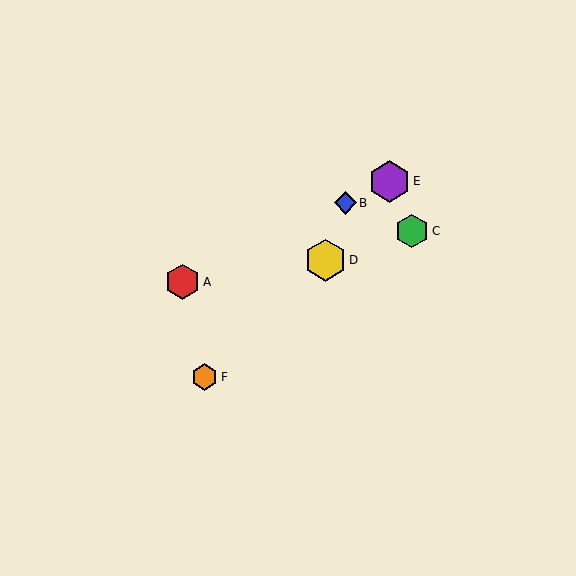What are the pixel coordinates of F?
Object F is at (205, 377).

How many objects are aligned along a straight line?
3 objects (A, B, E) are aligned along a straight line.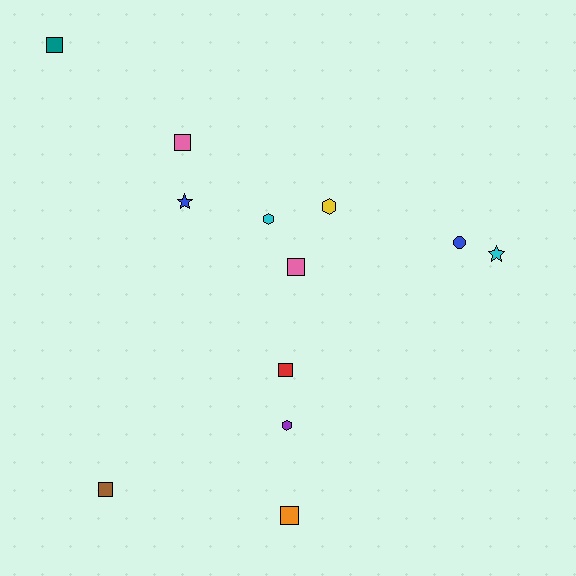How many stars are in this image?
There are 2 stars.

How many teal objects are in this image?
There is 1 teal object.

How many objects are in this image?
There are 12 objects.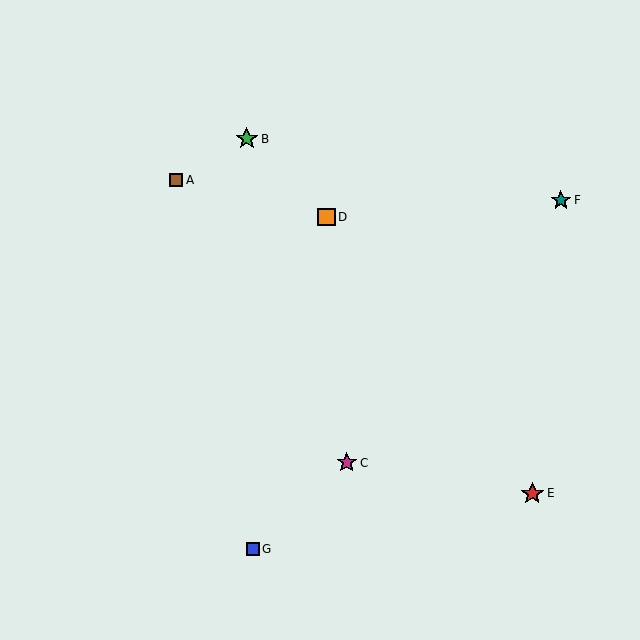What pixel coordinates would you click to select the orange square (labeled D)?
Click at (327, 217) to select the orange square D.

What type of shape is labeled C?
Shape C is a magenta star.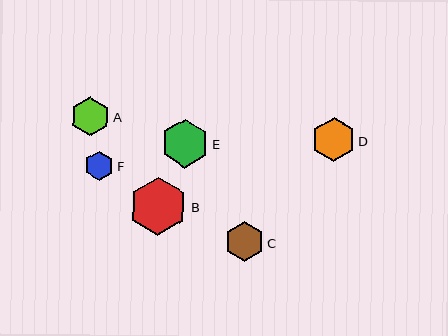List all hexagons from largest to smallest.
From largest to smallest: B, E, D, C, A, F.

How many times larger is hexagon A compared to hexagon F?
Hexagon A is approximately 1.3 times the size of hexagon F.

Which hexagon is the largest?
Hexagon B is the largest with a size of approximately 58 pixels.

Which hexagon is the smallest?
Hexagon F is the smallest with a size of approximately 30 pixels.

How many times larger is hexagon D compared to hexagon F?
Hexagon D is approximately 1.5 times the size of hexagon F.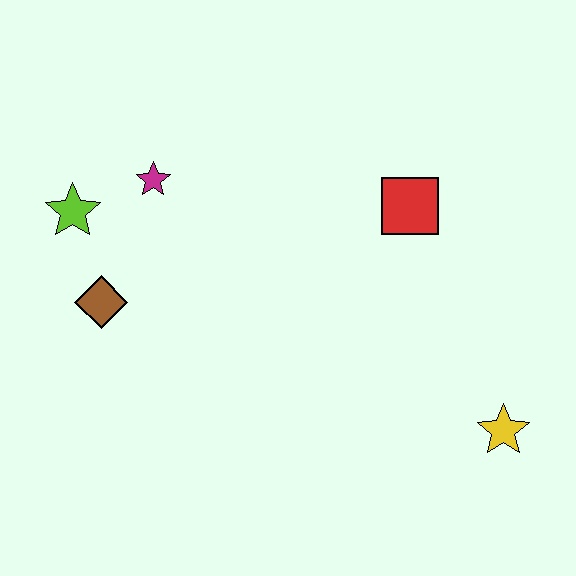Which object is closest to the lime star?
The magenta star is closest to the lime star.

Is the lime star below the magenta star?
Yes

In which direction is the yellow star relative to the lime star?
The yellow star is to the right of the lime star.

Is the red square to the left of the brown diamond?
No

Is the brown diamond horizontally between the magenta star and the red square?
No